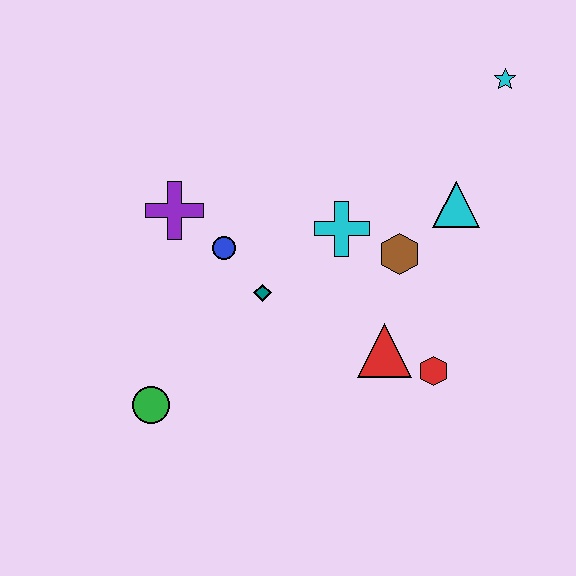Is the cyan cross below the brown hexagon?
No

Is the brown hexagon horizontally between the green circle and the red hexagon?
Yes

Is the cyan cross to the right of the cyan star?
No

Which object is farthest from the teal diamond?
The cyan star is farthest from the teal diamond.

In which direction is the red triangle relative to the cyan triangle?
The red triangle is below the cyan triangle.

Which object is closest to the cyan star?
The cyan triangle is closest to the cyan star.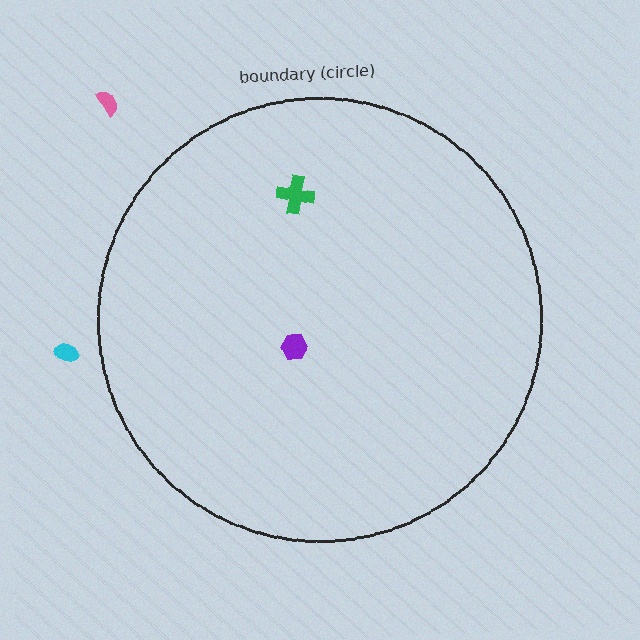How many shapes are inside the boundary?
2 inside, 2 outside.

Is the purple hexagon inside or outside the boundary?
Inside.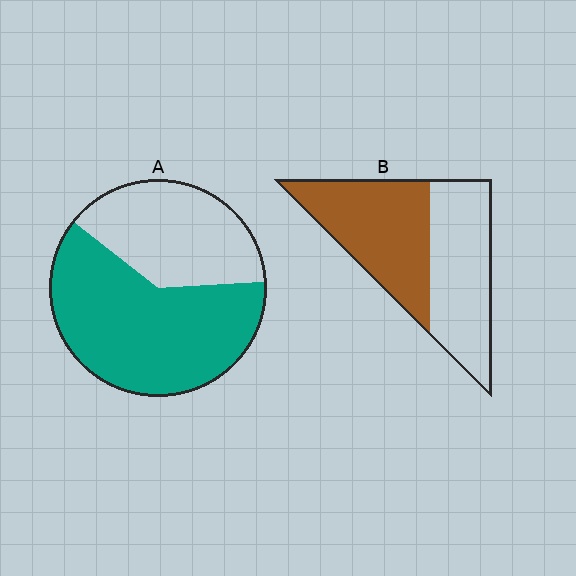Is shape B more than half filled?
Roughly half.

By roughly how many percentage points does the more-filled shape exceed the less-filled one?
By roughly 10 percentage points (A over B).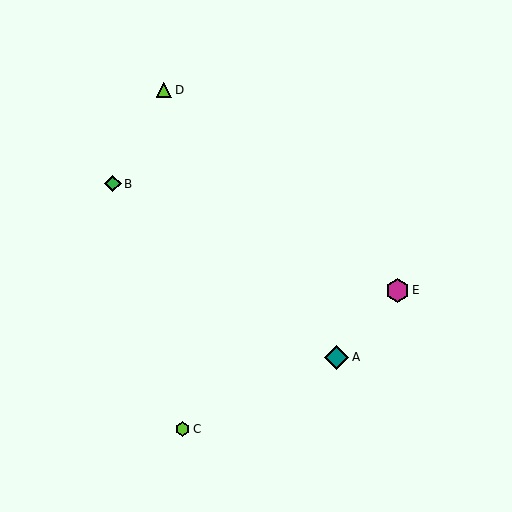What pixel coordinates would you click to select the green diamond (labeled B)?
Click at (113, 184) to select the green diamond B.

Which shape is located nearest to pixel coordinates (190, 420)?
The lime hexagon (labeled C) at (183, 429) is nearest to that location.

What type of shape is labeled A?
Shape A is a teal diamond.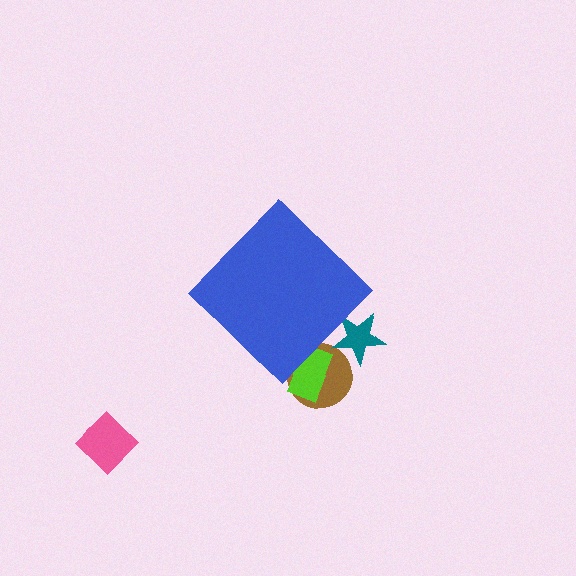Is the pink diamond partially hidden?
No, the pink diamond is fully visible.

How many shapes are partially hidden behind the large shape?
3 shapes are partially hidden.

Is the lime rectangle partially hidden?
Yes, the lime rectangle is partially hidden behind the blue diamond.